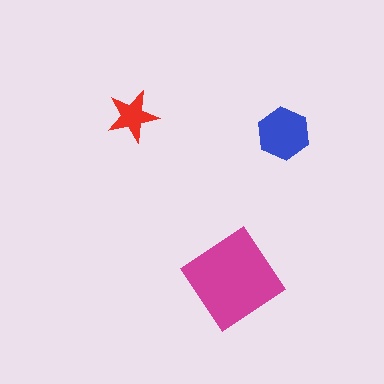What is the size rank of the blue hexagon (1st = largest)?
2nd.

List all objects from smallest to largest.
The red star, the blue hexagon, the magenta diamond.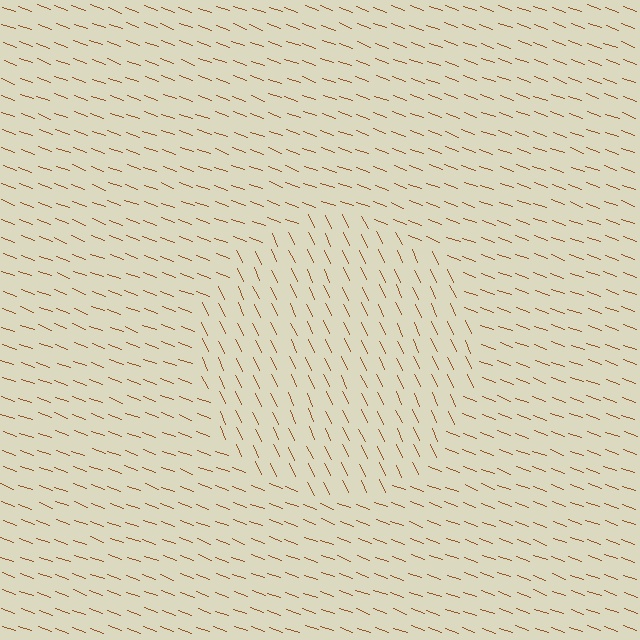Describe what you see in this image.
The image is filled with small brown line segments. A circle region in the image has lines oriented differently from the surrounding lines, creating a visible texture boundary.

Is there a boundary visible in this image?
Yes, there is a texture boundary formed by a change in line orientation.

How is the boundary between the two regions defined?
The boundary is defined purely by a change in line orientation (approximately 45 degrees difference). All lines are the same color and thickness.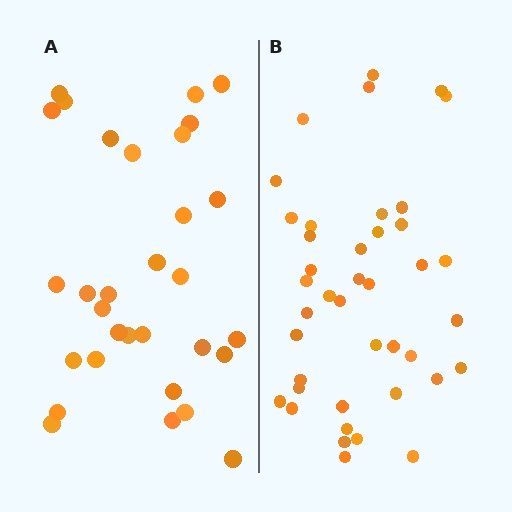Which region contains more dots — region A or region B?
Region B (the right region) has more dots.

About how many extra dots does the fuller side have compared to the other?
Region B has roughly 10 or so more dots than region A.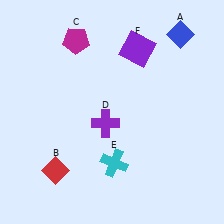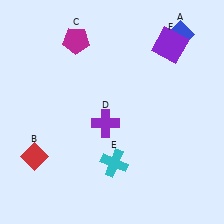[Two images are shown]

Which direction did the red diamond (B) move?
The red diamond (B) moved left.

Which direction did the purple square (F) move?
The purple square (F) moved right.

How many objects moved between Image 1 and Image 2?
2 objects moved between the two images.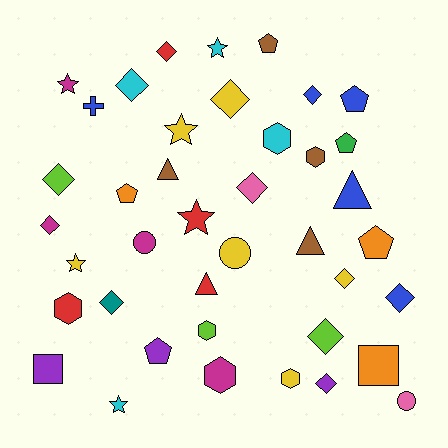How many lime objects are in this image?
There are 3 lime objects.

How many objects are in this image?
There are 40 objects.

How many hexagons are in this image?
There are 6 hexagons.